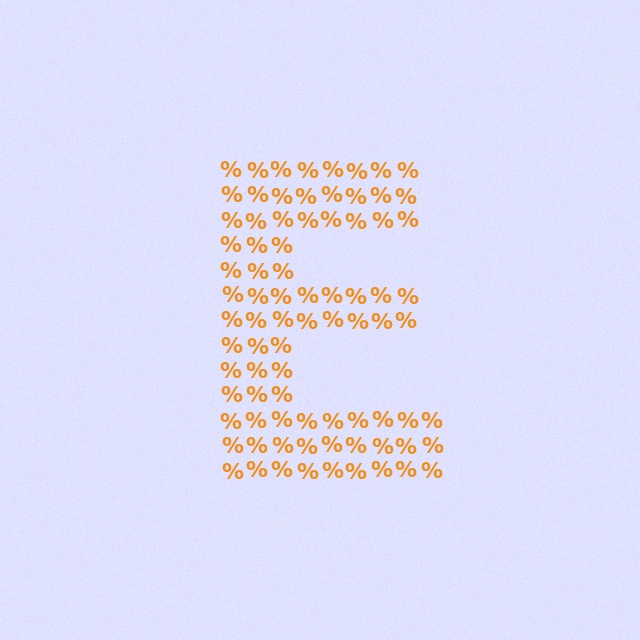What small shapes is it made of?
It is made of small percent signs.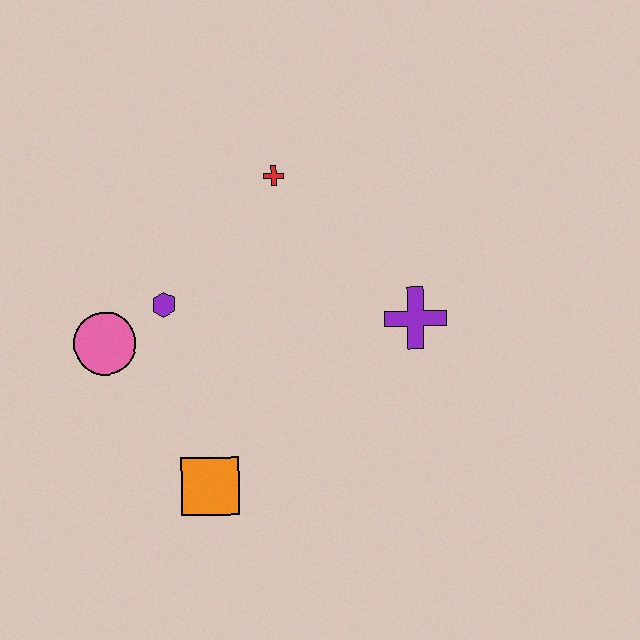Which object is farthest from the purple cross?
The pink circle is farthest from the purple cross.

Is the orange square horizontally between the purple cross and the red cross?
No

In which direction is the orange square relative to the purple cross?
The orange square is to the left of the purple cross.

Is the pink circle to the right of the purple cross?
No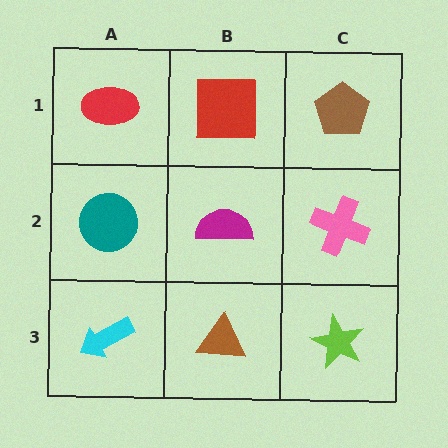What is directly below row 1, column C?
A pink cross.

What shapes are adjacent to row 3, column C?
A pink cross (row 2, column C), a brown triangle (row 3, column B).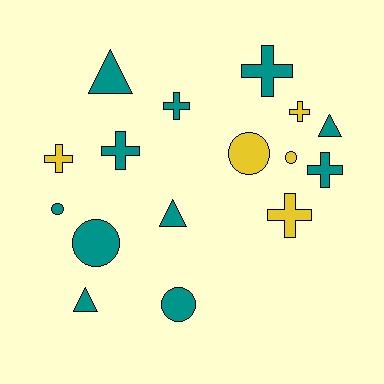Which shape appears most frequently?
Cross, with 7 objects.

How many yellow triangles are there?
There are no yellow triangles.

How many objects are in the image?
There are 16 objects.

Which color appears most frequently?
Teal, with 11 objects.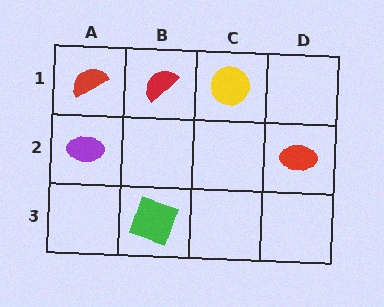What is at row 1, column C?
A yellow circle.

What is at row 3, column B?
A green square.